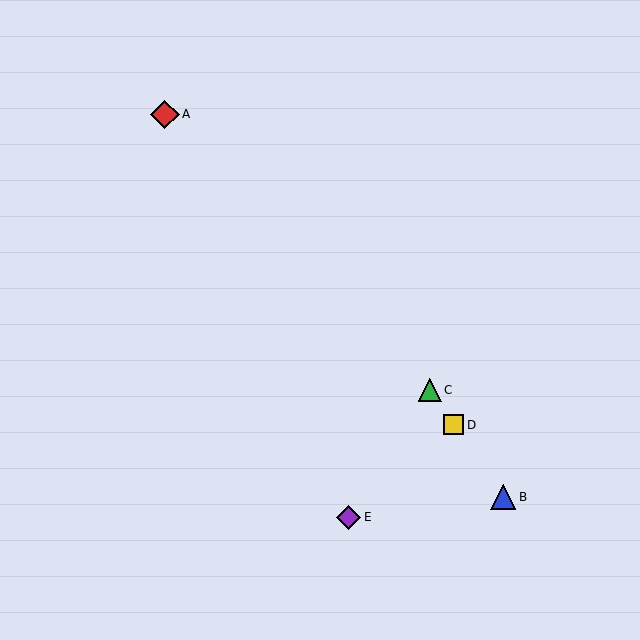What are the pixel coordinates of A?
Object A is at (165, 114).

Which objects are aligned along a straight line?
Objects B, C, D are aligned along a straight line.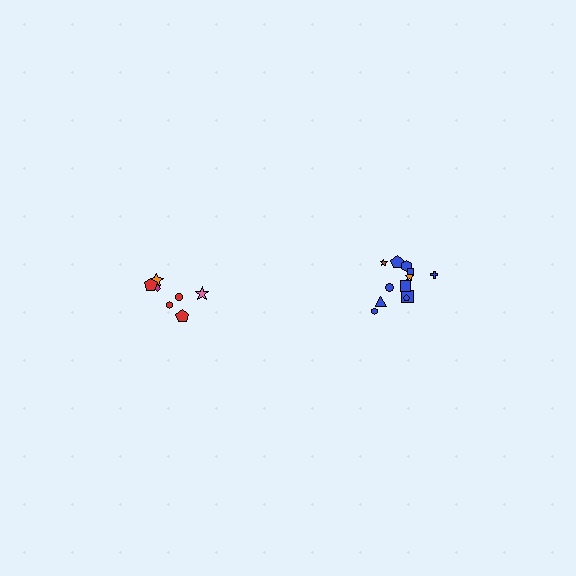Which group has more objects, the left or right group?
The right group.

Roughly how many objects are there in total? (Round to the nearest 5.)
Roughly 20 objects in total.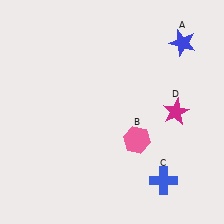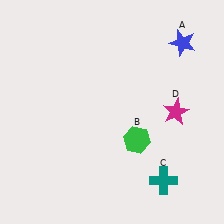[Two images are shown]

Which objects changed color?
B changed from pink to green. C changed from blue to teal.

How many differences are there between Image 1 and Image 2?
There are 2 differences between the two images.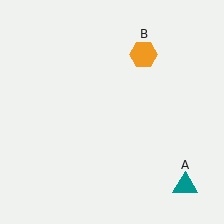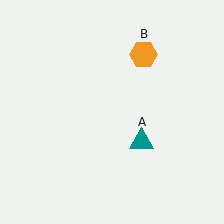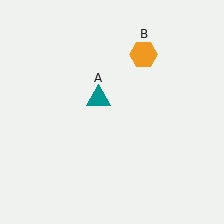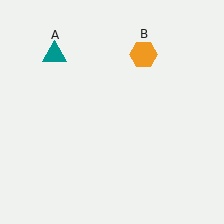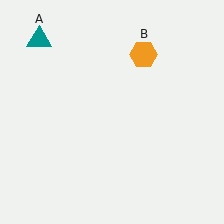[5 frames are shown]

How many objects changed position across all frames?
1 object changed position: teal triangle (object A).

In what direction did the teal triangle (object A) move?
The teal triangle (object A) moved up and to the left.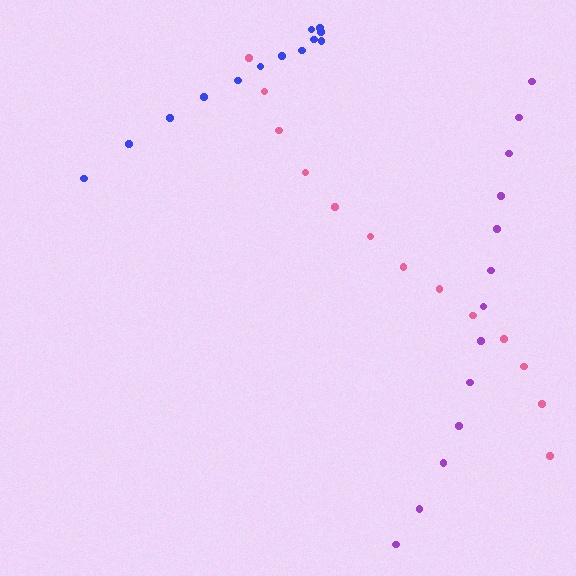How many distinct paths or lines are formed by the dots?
There are 3 distinct paths.